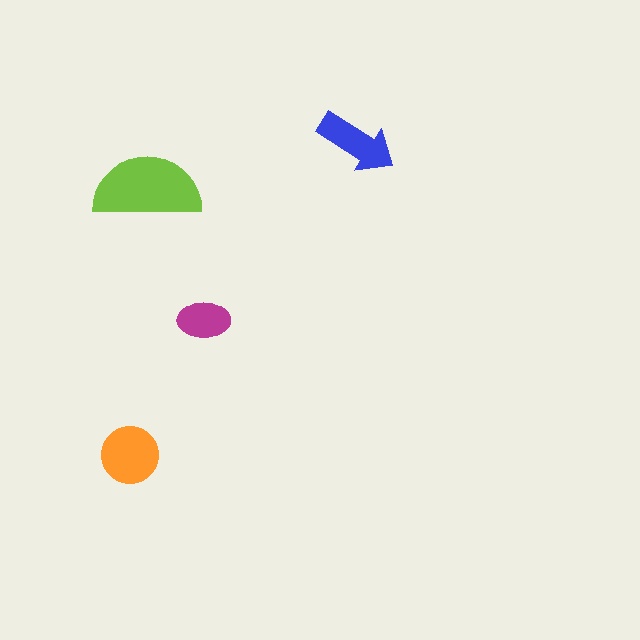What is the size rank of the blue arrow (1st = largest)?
3rd.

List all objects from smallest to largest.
The magenta ellipse, the blue arrow, the orange circle, the lime semicircle.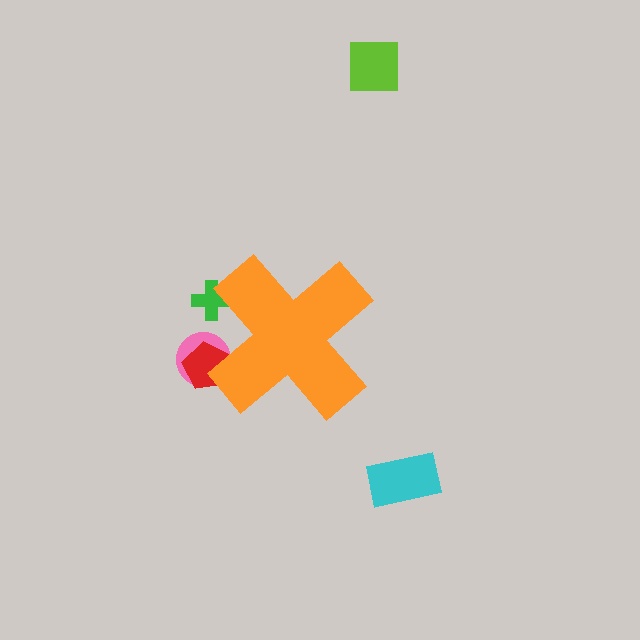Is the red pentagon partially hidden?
Yes, the red pentagon is partially hidden behind the orange cross.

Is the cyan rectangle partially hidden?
No, the cyan rectangle is fully visible.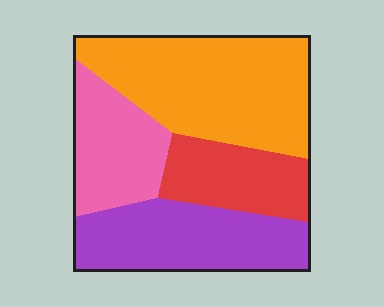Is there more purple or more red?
Purple.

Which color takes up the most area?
Orange, at roughly 40%.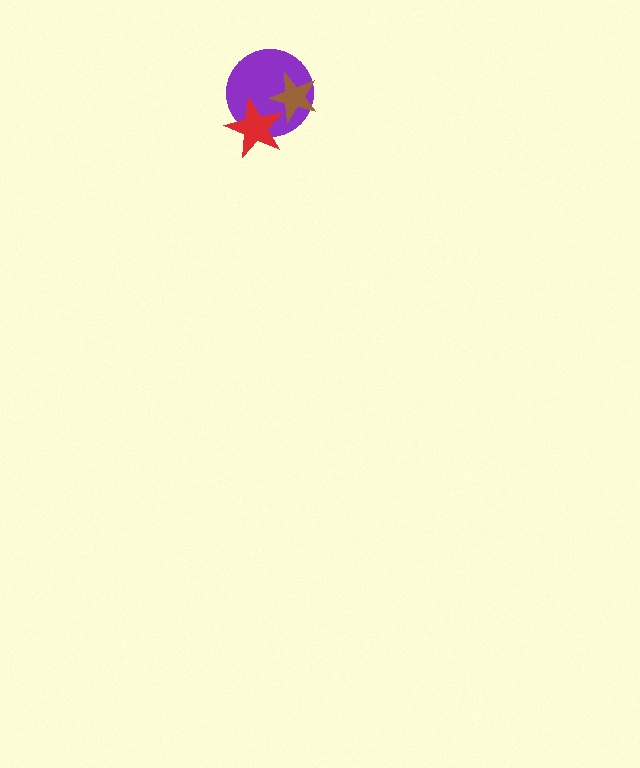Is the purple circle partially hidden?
Yes, it is partially covered by another shape.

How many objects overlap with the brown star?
2 objects overlap with the brown star.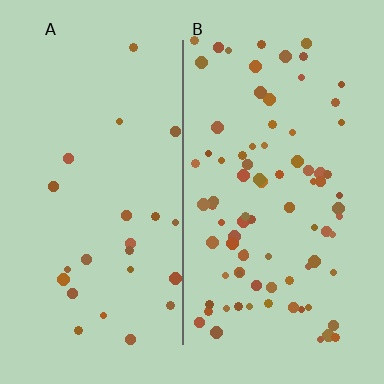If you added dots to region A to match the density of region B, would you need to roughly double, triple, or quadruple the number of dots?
Approximately triple.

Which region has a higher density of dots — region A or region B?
B (the right).